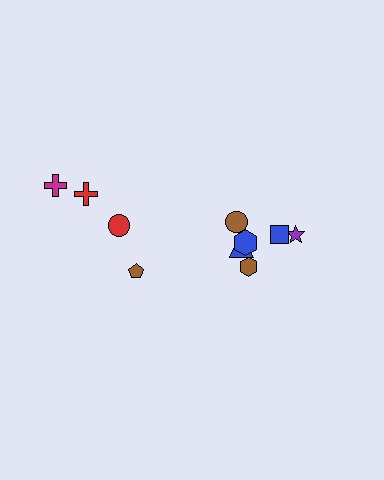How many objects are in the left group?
There are 4 objects.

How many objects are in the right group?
There are 6 objects.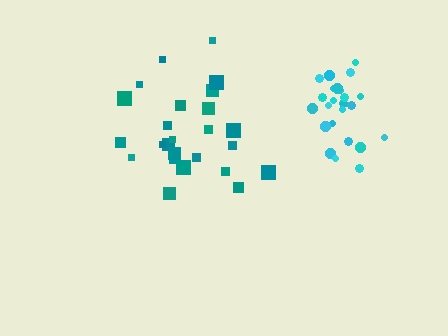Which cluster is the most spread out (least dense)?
Teal.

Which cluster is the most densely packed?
Cyan.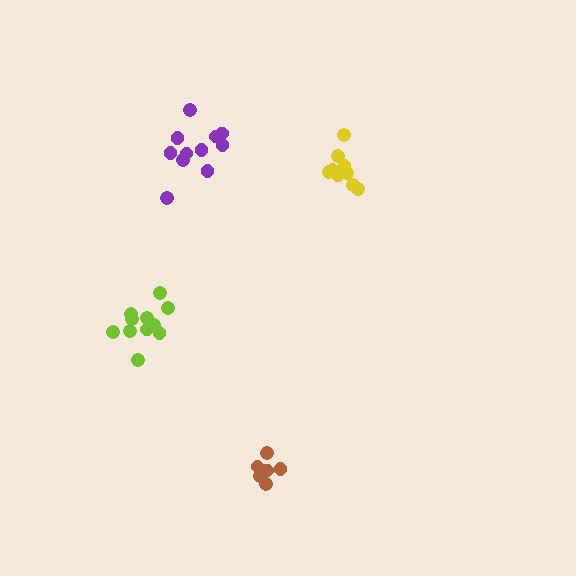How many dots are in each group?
Group 1: 6 dots, Group 2: 11 dots, Group 3: 11 dots, Group 4: 11 dots (39 total).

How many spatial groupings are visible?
There are 4 spatial groupings.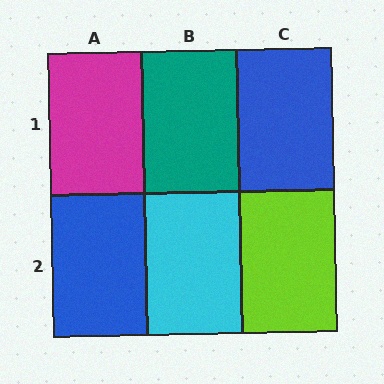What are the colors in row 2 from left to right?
Blue, cyan, lime.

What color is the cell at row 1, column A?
Magenta.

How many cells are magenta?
1 cell is magenta.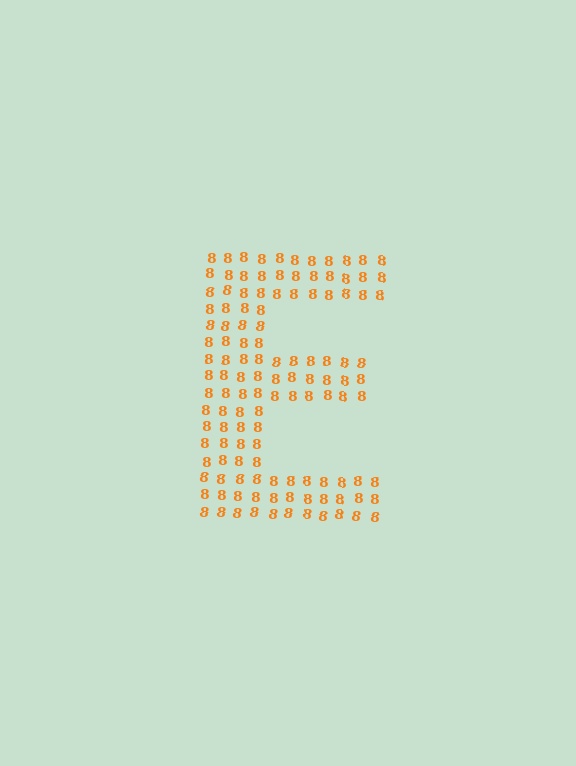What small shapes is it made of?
It is made of small digit 8's.